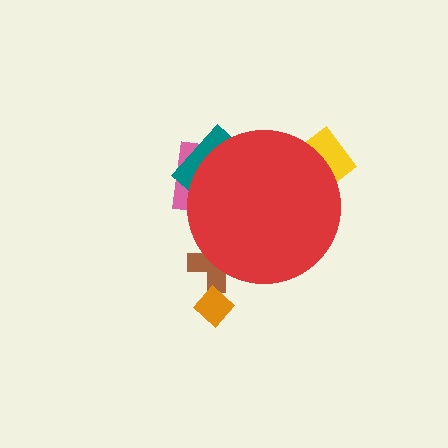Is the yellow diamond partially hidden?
Yes, the yellow diamond is partially hidden behind the red circle.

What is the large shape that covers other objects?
A red circle.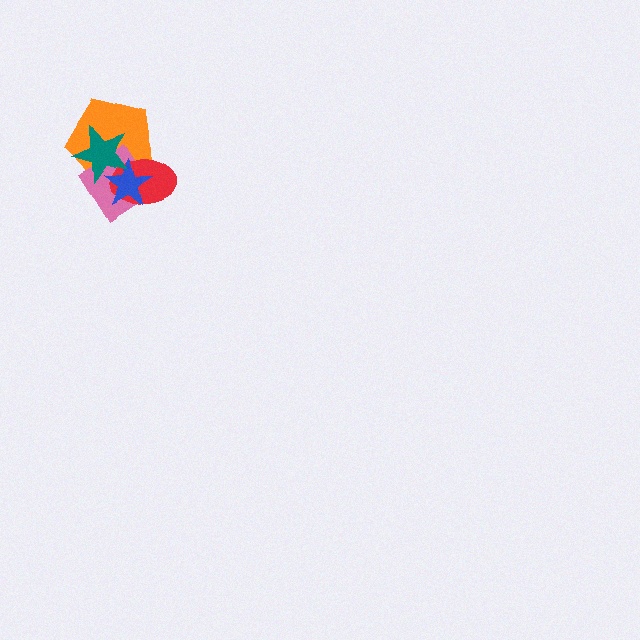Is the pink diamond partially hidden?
Yes, it is partially covered by another shape.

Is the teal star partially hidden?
No, no other shape covers it.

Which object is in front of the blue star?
The teal star is in front of the blue star.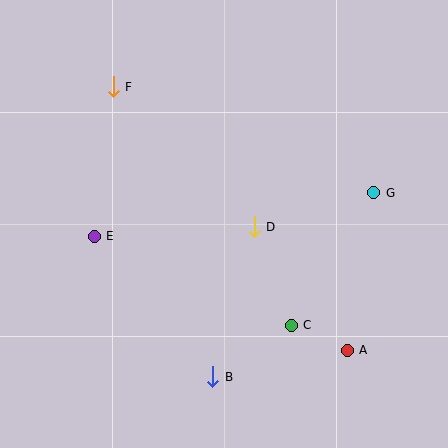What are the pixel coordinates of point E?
Point E is at (94, 236).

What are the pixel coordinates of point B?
Point B is at (213, 377).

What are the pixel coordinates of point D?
Point D is at (254, 227).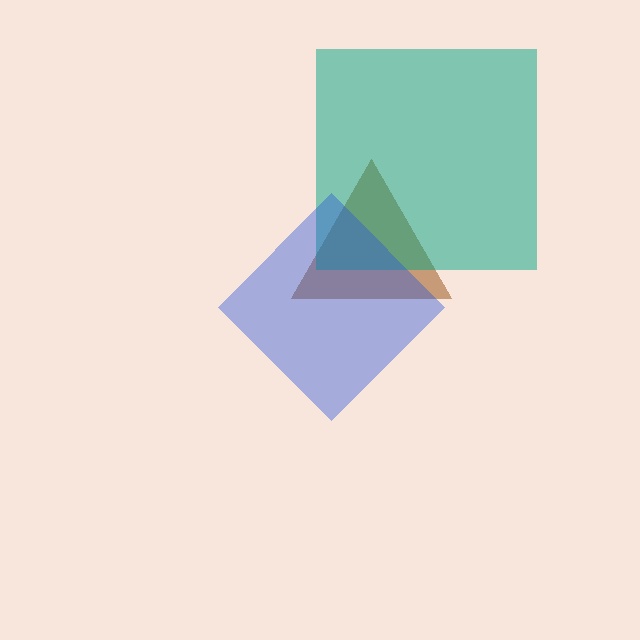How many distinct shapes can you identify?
There are 3 distinct shapes: a brown triangle, a teal square, a blue diamond.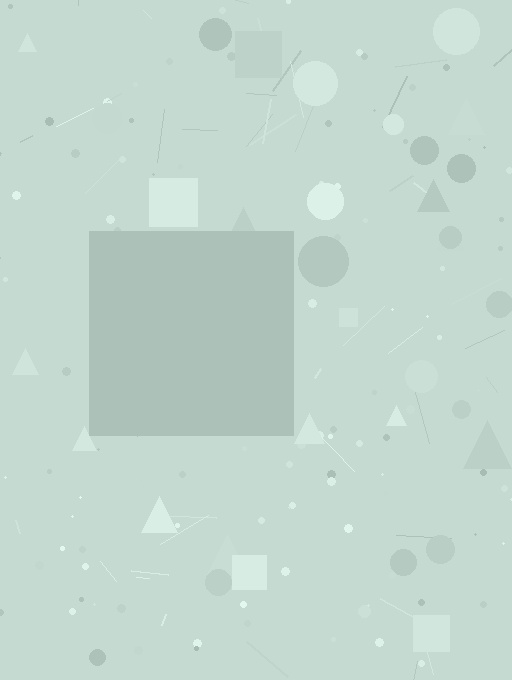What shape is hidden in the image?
A square is hidden in the image.